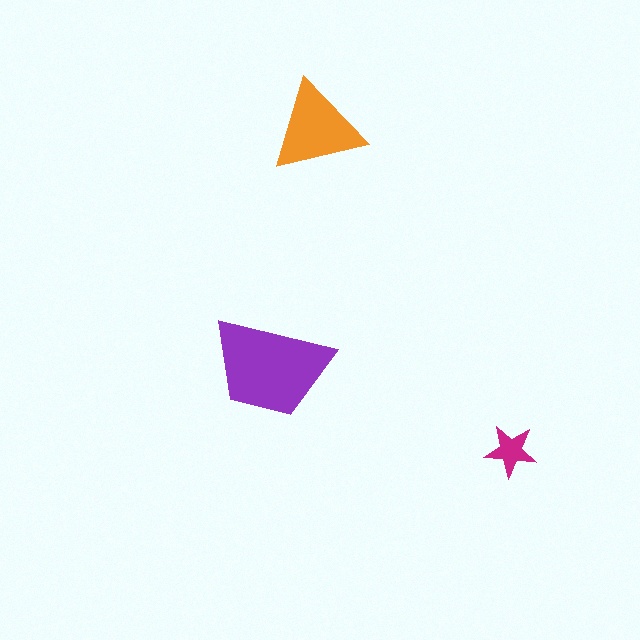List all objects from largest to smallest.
The purple trapezoid, the orange triangle, the magenta star.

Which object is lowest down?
The magenta star is bottommost.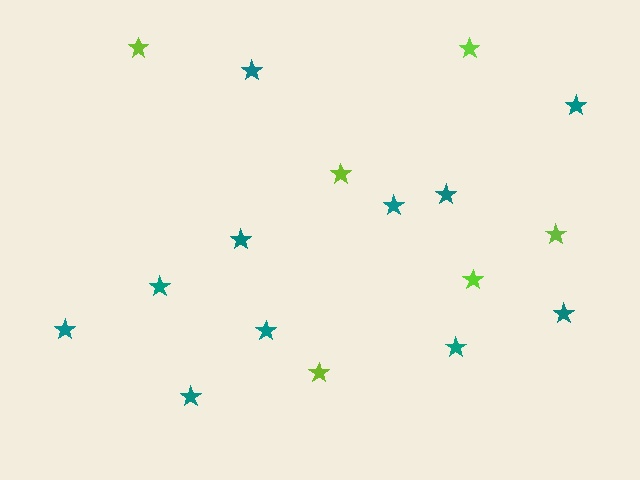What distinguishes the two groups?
There are 2 groups: one group of teal stars (11) and one group of lime stars (6).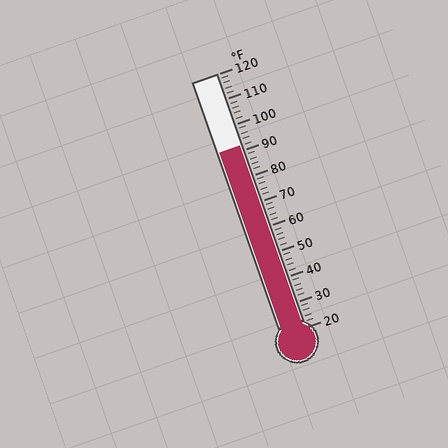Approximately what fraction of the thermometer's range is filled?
The thermometer is filled to approximately 70% of its range.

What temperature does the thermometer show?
The thermometer shows approximately 92°F.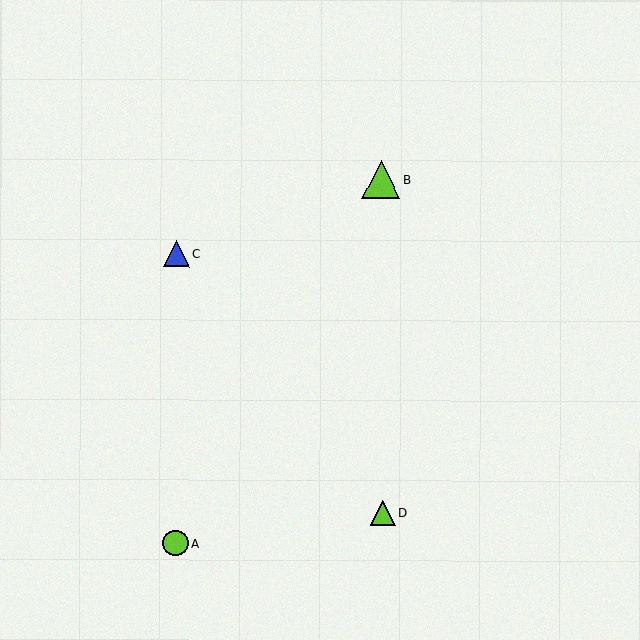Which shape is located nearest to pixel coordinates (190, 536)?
The lime circle (labeled A) at (176, 543) is nearest to that location.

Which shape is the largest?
The lime triangle (labeled B) is the largest.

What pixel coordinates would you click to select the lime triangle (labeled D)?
Click at (383, 513) to select the lime triangle D.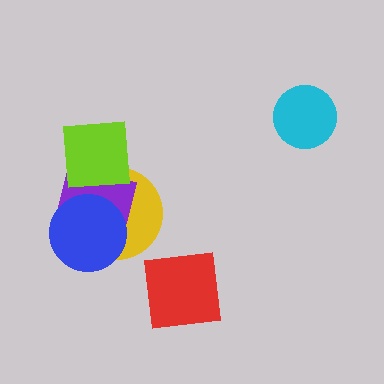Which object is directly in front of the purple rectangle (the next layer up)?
The blue circle is directly in front of the purple rectangle.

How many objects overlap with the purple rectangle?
3 objects overlap with the purple rectangle.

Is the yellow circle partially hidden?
Yes, it is partially covered by another shape.